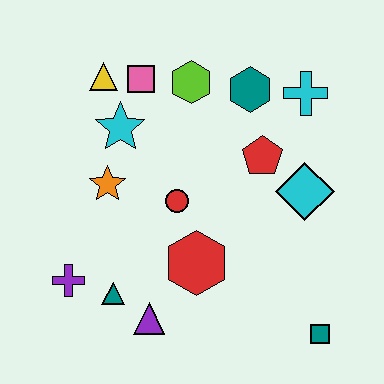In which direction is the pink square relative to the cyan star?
The pink square is above the cyan star.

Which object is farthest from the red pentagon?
The purple cross is farthest from the red pentagon.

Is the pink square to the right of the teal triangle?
Yes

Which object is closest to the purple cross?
The teal triangle is closest to the purple cross.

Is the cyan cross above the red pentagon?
Yes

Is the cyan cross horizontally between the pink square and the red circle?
No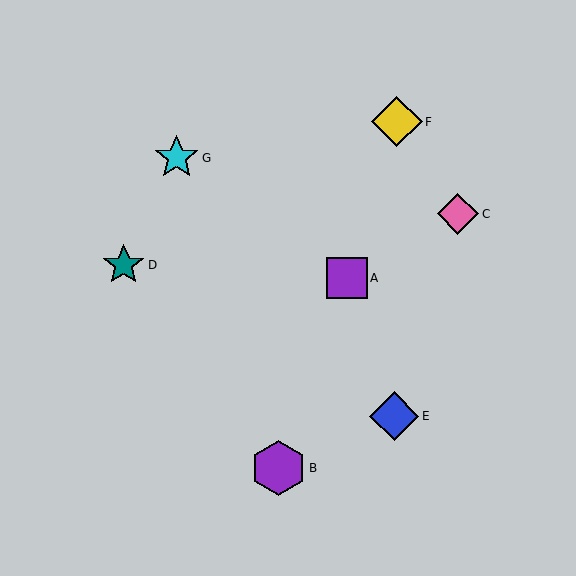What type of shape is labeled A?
Shape A is a purple square.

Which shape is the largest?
The purple hexagon (labeled B) is the largest.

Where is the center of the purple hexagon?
The center of the purple hexagon is at (278, 468).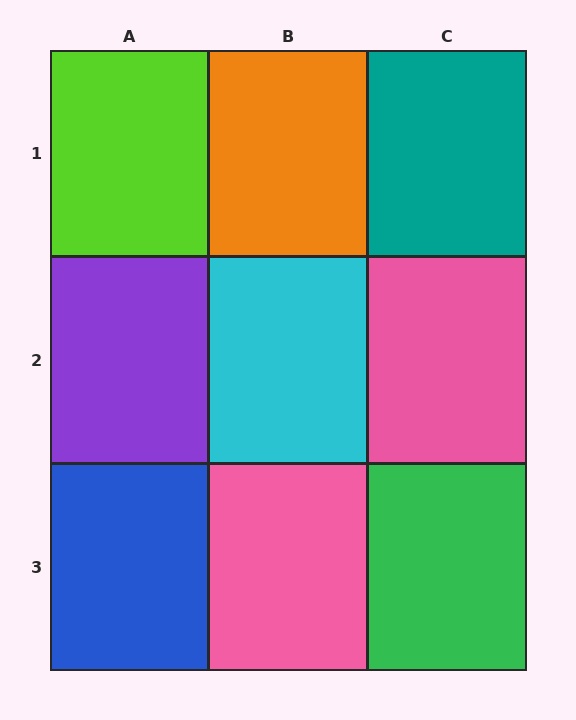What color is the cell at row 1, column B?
Orange.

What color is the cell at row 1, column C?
Teal.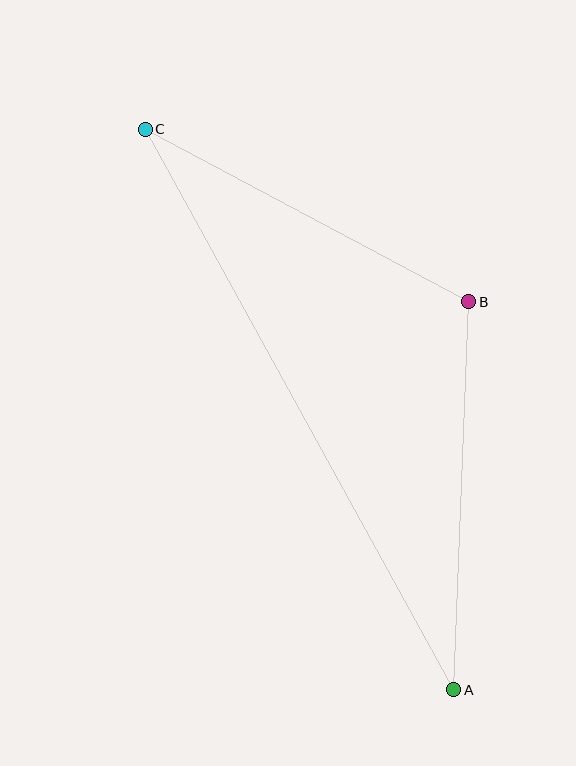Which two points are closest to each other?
Points B and C are closest to each other.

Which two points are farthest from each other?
Points A and C are farthest from each other.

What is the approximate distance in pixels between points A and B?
The distance between A and B is approximately 389 pixels.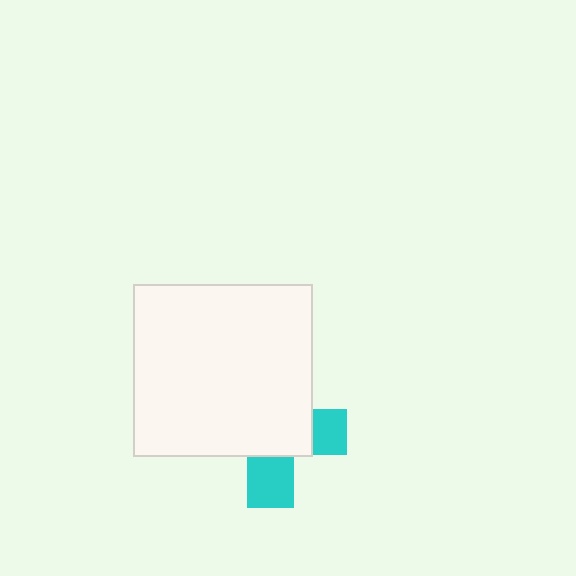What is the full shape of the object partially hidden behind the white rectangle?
The partially hidden object is a cyan cross.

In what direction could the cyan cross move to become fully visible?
The cyan cross could move down. That would shift it out from behind the white rectangle entirely.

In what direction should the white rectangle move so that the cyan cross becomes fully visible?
The white rectangle should move up. That is the shortest direction to clear the overlap and leave the cyan cross fully visible.